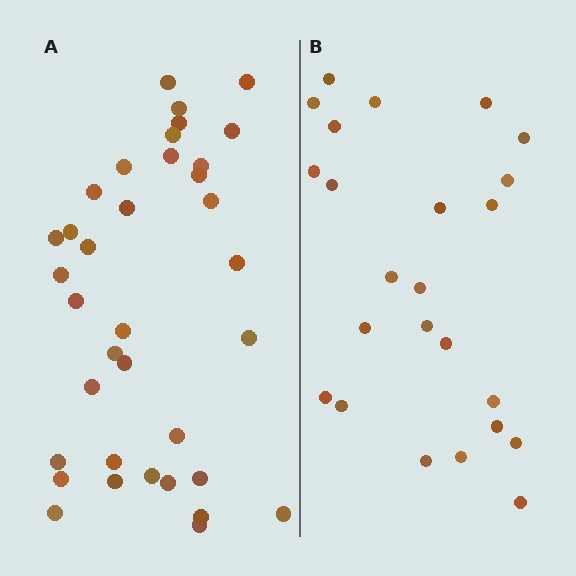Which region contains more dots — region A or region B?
Region A (the left region) has more dots.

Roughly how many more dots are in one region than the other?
Region A has roughly 12 or so more dots than region B.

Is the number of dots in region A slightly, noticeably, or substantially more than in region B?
Region A has substantially more. The ratio is roughly 1.5 to 1.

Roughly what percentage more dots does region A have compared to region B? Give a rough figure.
About 50% more.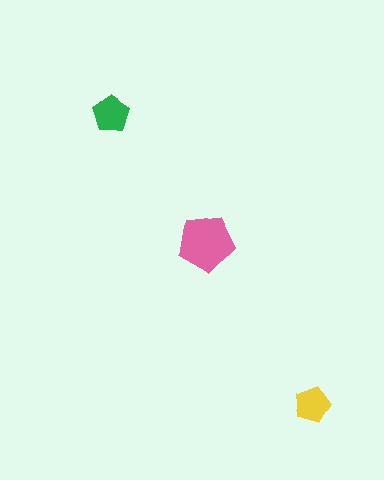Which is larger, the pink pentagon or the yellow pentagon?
The pink one.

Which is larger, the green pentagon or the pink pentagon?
The pink one.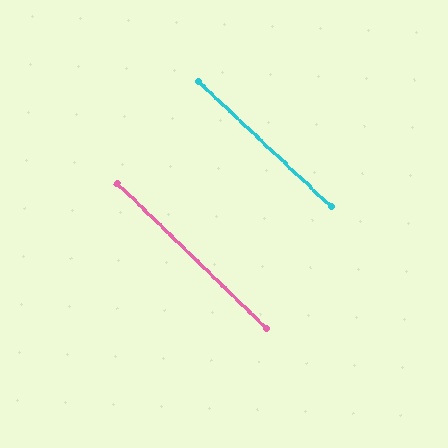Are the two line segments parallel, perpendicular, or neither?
Parallel — their directions differ by only 0.9°.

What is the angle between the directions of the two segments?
Approximately 1 degree.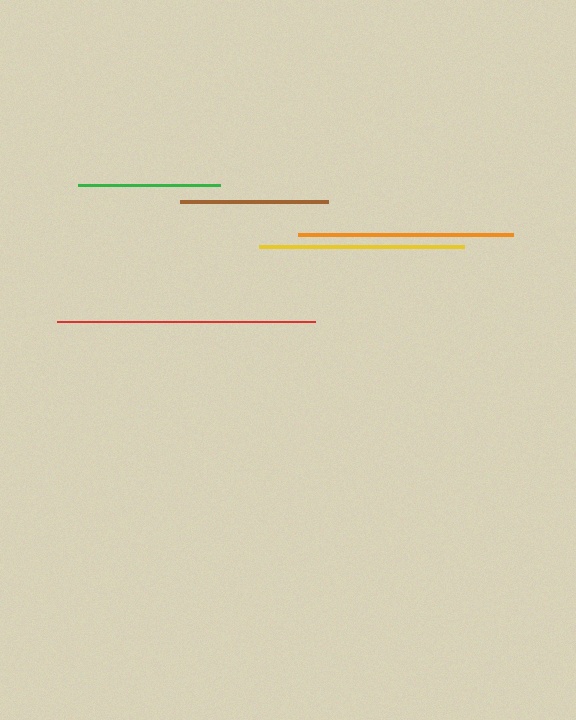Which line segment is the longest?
The red line is the longest at approximately 258 pixels.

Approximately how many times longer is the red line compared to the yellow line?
The red line is approximately 1.3 times the length of the yellow line.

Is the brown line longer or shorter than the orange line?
The orange line is longer than the brown line.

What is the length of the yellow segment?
The yellow segment is approximately 205 pixels long.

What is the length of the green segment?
The green segment is approximately 142 pixels long.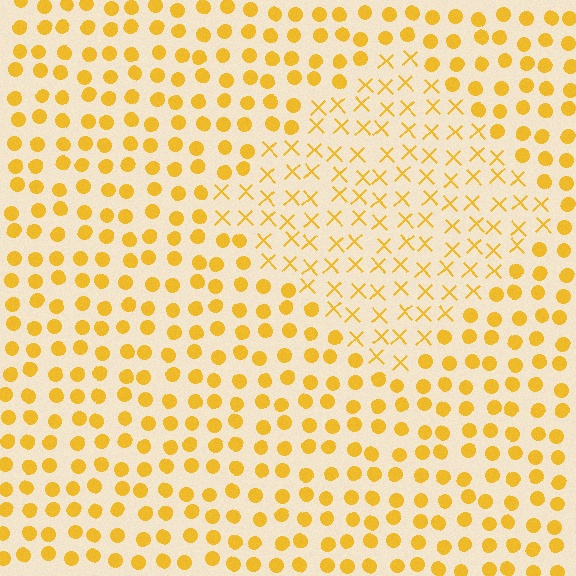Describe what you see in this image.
The image is filled with small yellow elements arranged in a uniform grid. A diamond-shaped region contains X marks, while the surrounding area contains circles. The boundary is defined purely by the change in element shape.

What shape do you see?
I see a diamond.